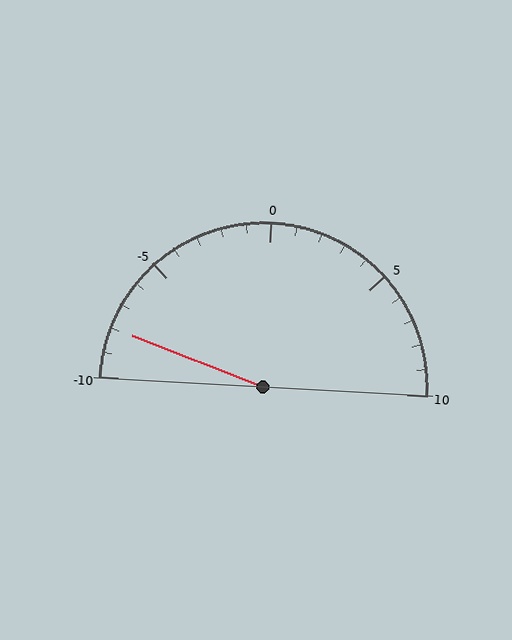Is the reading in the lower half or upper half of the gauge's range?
The reading is in the lower half of the range (-10 to 10).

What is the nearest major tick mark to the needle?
The nearest major tick mark is -10.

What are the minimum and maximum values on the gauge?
The gauge ranges from -10 to 10.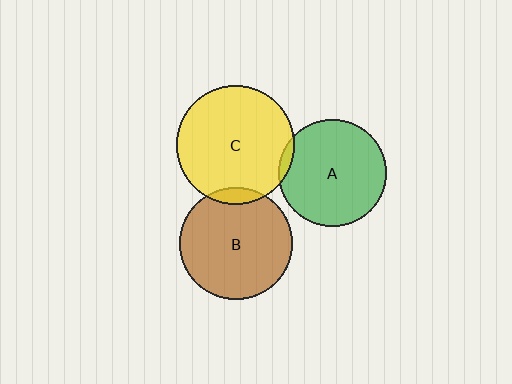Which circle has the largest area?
Circle C (yellow).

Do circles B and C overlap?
Yes.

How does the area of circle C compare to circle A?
Approximately 1.2 times.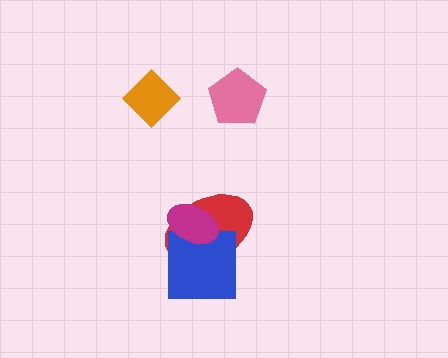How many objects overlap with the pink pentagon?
0 objects overlap with the pink pentagon.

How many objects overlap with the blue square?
2 objects overlap with the blue square.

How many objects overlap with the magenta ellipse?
2 objects overlap with the magenta ellipse.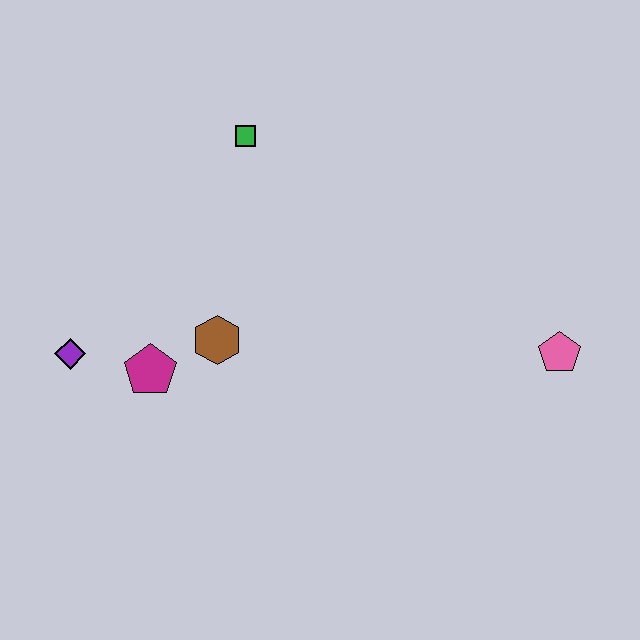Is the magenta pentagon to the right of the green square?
No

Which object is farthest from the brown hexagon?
The pink pentagon is farthest from the brown hexagon.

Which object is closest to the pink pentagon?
The brown hexagon is closest to the pink pentagon.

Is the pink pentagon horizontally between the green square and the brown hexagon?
No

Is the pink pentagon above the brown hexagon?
No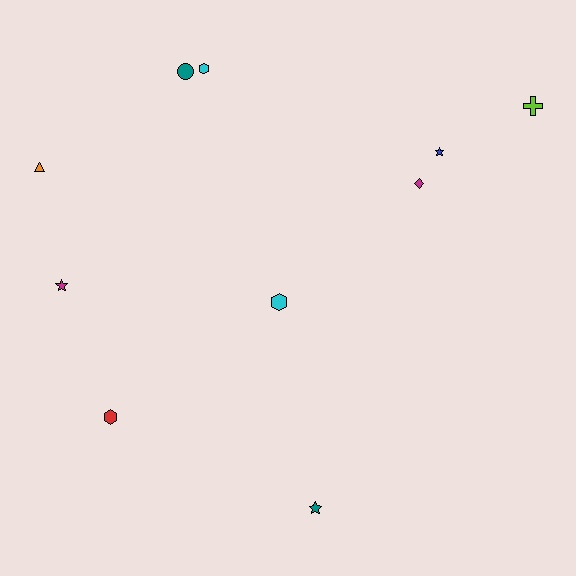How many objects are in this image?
There are 10 objects.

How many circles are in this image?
There is 1 circle.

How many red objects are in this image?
There is 1 red object.